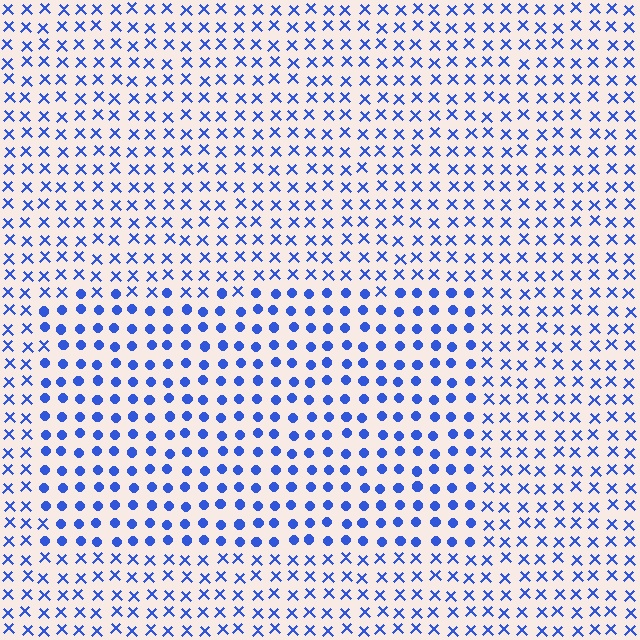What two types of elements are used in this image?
The image uses circles inside the rectangle region and X marks outside it.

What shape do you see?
I see a rectangle.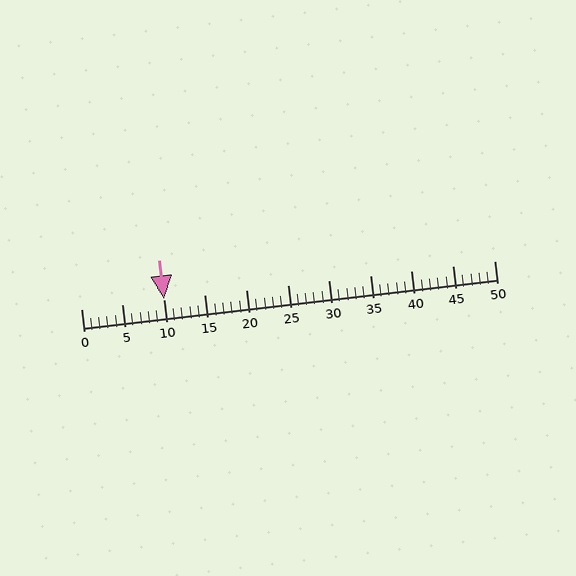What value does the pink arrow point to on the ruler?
The pink arrow points to approximately 10.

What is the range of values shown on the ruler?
The ruler shows values from 0 to 50.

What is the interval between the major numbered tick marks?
The major tick marks are spaced 5 units apart.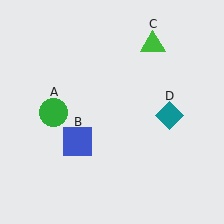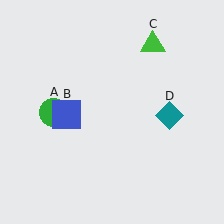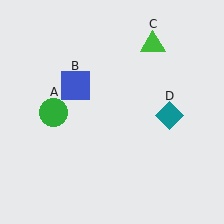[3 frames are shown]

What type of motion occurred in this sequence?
The blue square (object B) rotated clockwise around the center of the scene.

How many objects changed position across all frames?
1 object changed position: blue square (object B).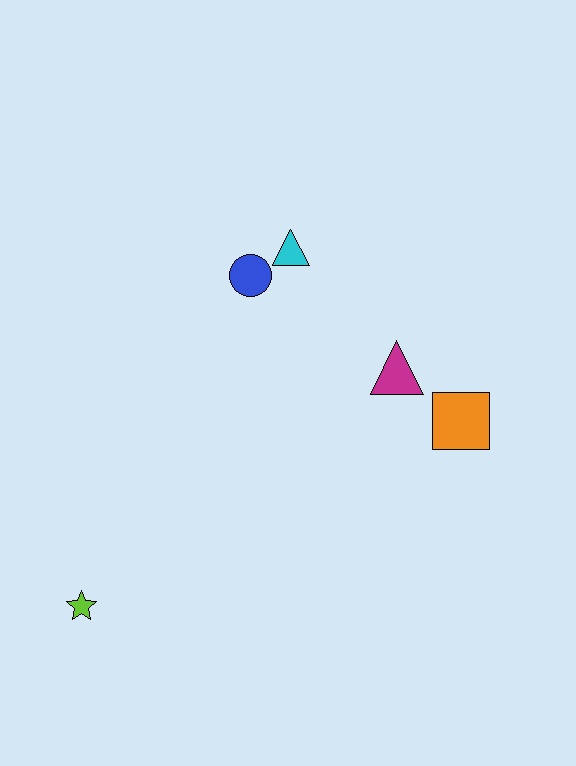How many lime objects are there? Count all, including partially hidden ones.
There is 1 lime object.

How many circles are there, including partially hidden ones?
There is 1 circle.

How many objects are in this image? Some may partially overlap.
There are 5 objects.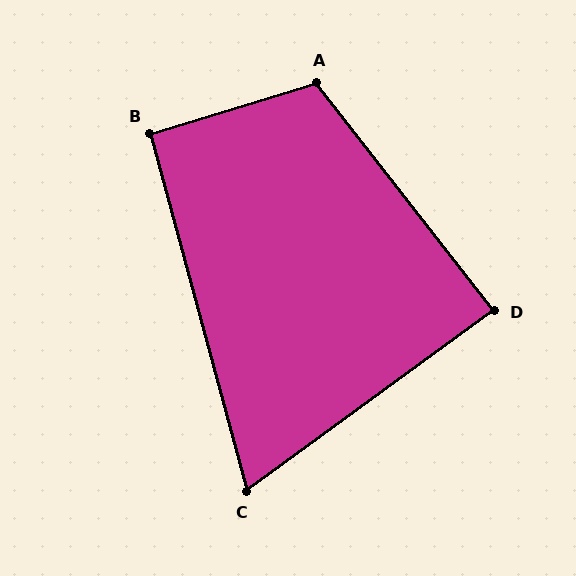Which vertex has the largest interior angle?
A, at approximately 111 degrees.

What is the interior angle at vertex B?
Approximately 92 degrees (approximately right).